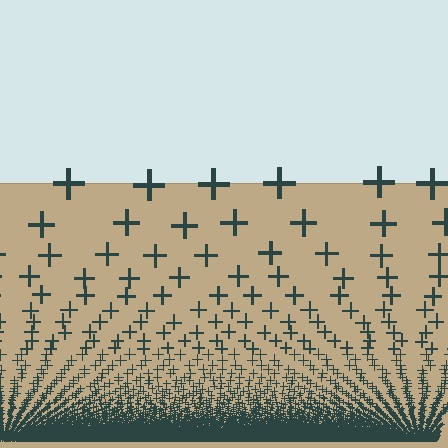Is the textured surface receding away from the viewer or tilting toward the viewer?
The surface appears to tilt toward the viewer. Texture elements get larger and sparser toward the top.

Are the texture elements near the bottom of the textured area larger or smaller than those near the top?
Smaller. The gradient is inverted — elements near the bottom are smaller and denser.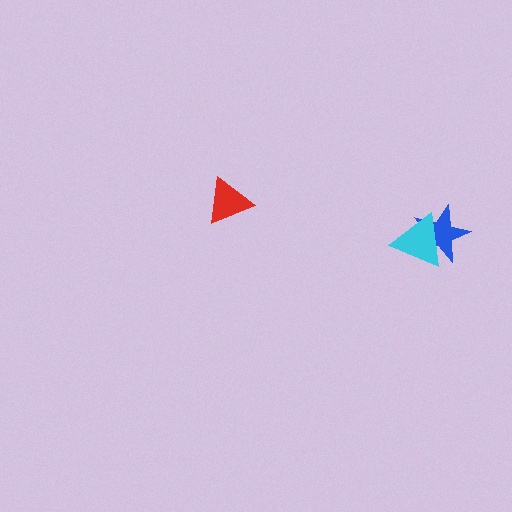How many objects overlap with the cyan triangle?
1 object overlaps with the cyan triangle.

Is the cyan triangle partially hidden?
No, no other shape covers it.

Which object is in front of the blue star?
The cyan triangle is in front of the blue star.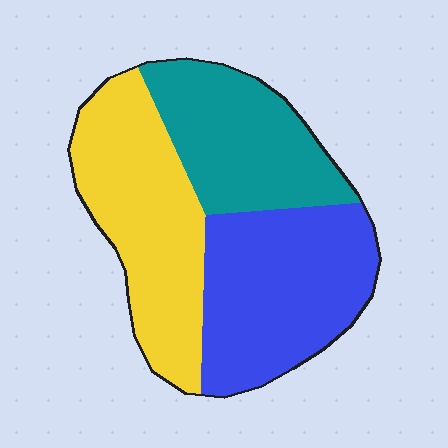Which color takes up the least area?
Teal, at roughly 30%.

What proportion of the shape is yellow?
Yellow takes up between a third and a half of the shape.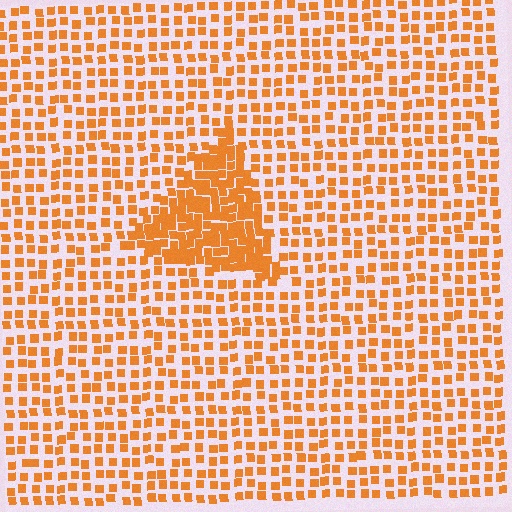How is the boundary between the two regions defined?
The boundary is defined by a change in element density (approximately 2.2x ratio). All elements are the same color, size, and shape.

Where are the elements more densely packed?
The elements are more densely packed inside the triangle boundary.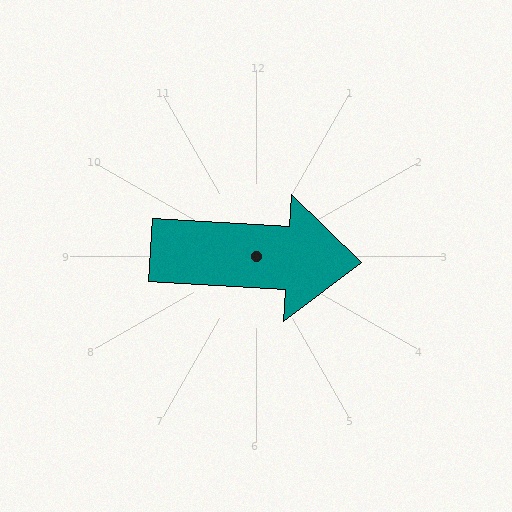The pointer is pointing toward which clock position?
Roughly 3 o'clock.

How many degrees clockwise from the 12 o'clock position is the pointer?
Approximately 93 degrees.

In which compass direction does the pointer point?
East.